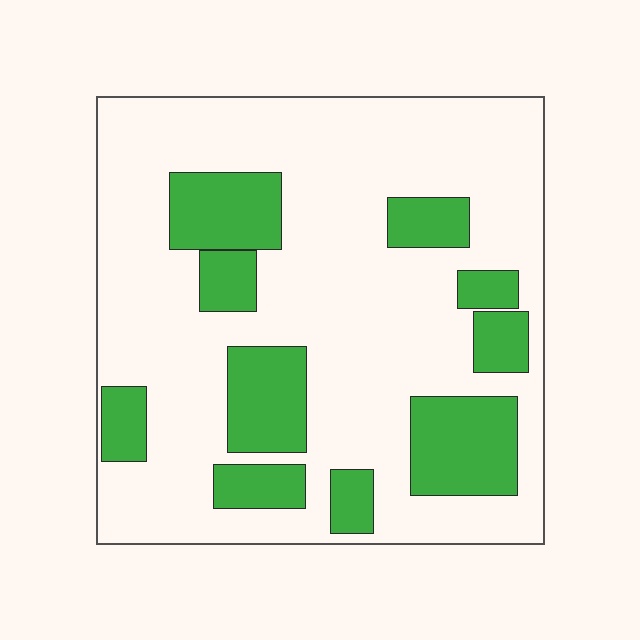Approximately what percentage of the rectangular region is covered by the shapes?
Approximately 25%.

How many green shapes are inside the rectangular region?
10.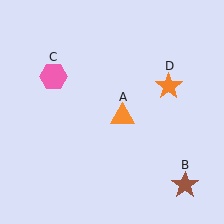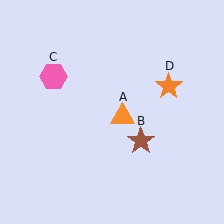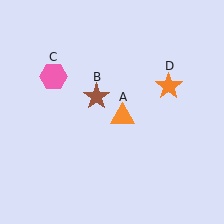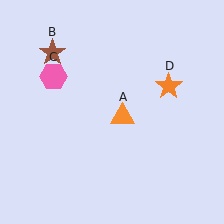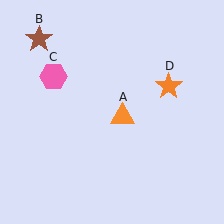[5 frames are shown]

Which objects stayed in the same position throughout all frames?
Orange triangle (object A) and pink hexagon (object C) and orange star (object D) remained stationary.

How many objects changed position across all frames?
1 object changed position: brown star (object B).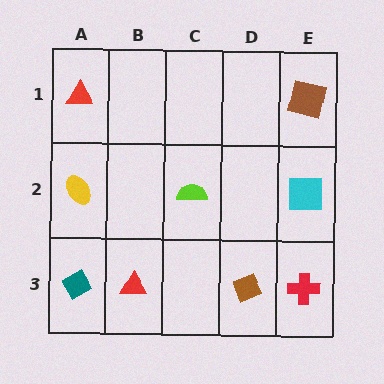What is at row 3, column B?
A red triangle.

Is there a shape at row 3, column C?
No, that cell is empty.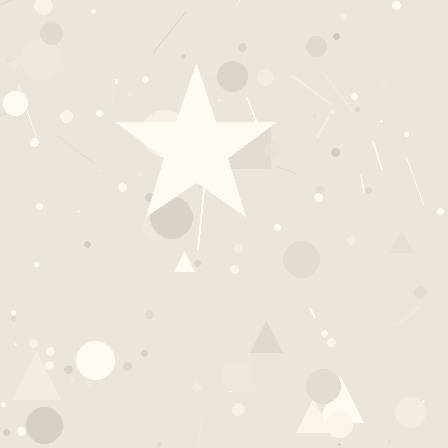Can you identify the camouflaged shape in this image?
The camouflaged shape is a star.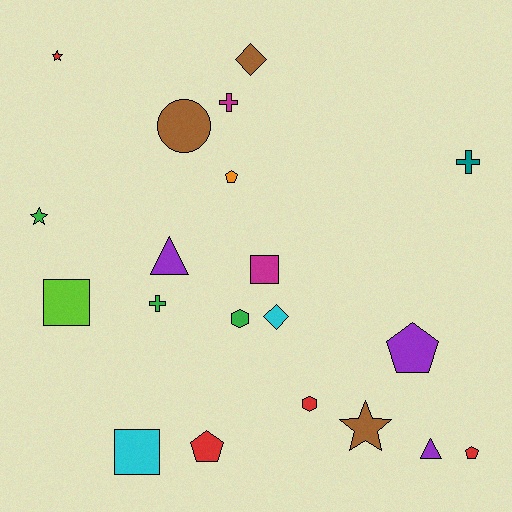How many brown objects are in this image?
There are 3 brown objects.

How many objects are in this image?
There are 20 objects.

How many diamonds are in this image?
There are 2 diamonds.